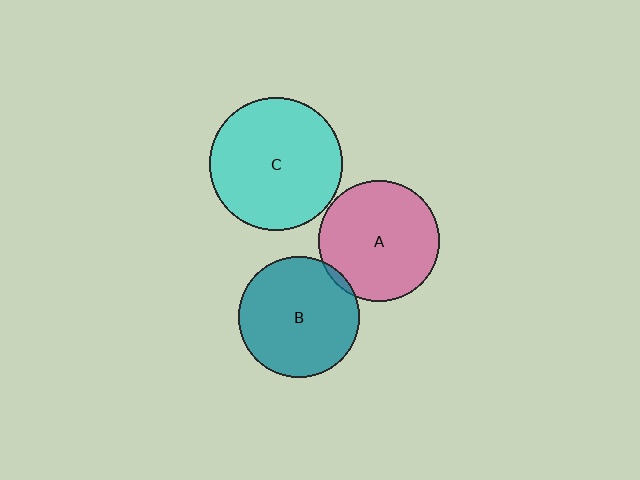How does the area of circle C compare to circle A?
Approximately 1.2 times.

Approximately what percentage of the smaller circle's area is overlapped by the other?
Approximately 5%.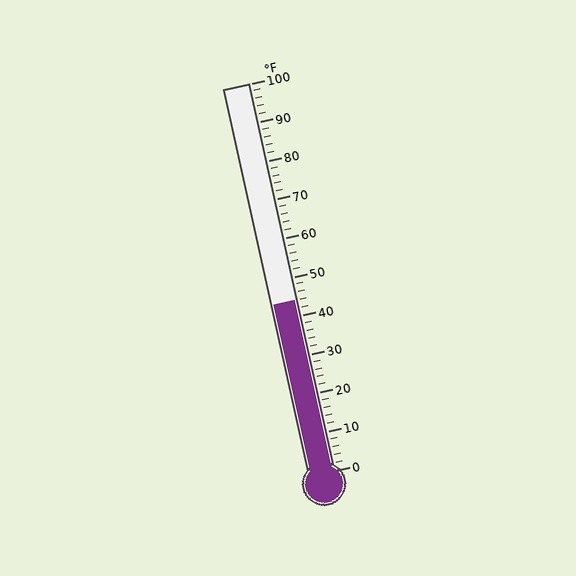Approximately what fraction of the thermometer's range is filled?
The thermometer is filled to approximately 45% of its range.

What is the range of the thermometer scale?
The thermometer scale ranges from 0°F to 100°F.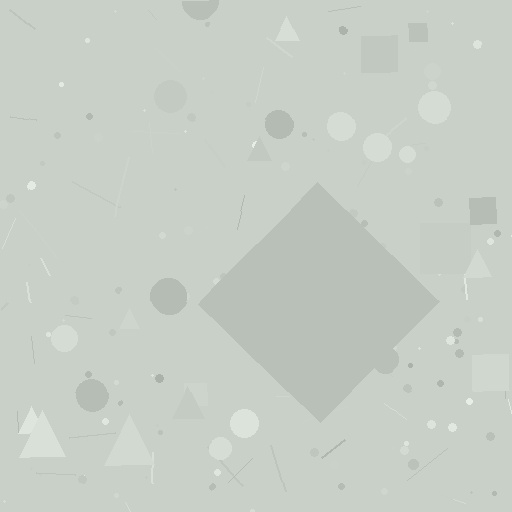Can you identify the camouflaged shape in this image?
The camouflaged shape is a diamond.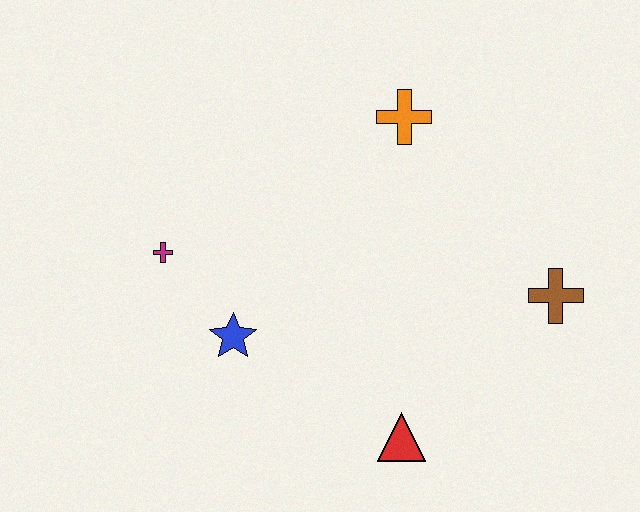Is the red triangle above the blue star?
No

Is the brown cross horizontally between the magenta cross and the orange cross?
No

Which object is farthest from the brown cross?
The magenta cross is farthest from the brown cross.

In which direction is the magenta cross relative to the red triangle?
The magenta cross is to the left of the red triangle.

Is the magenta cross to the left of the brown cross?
Yes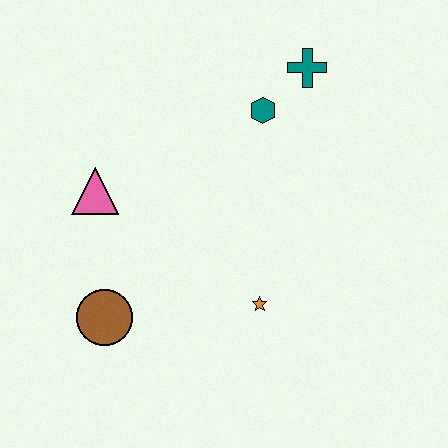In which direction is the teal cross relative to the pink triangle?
The teal cross is to the right of the pink triangle.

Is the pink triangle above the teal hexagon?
No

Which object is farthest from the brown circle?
The teal cross is farthest from the brown circle.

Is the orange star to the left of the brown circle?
No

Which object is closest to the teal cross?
The teal hexagon is closest to the teal cross.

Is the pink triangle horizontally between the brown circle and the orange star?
No